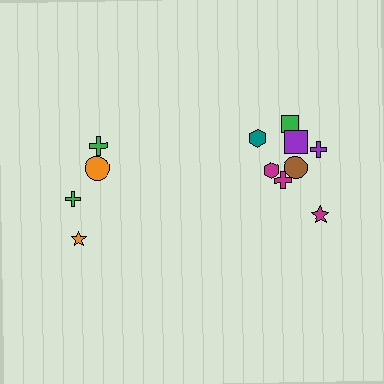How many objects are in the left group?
There are 4 objects.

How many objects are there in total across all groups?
There are 12 objects.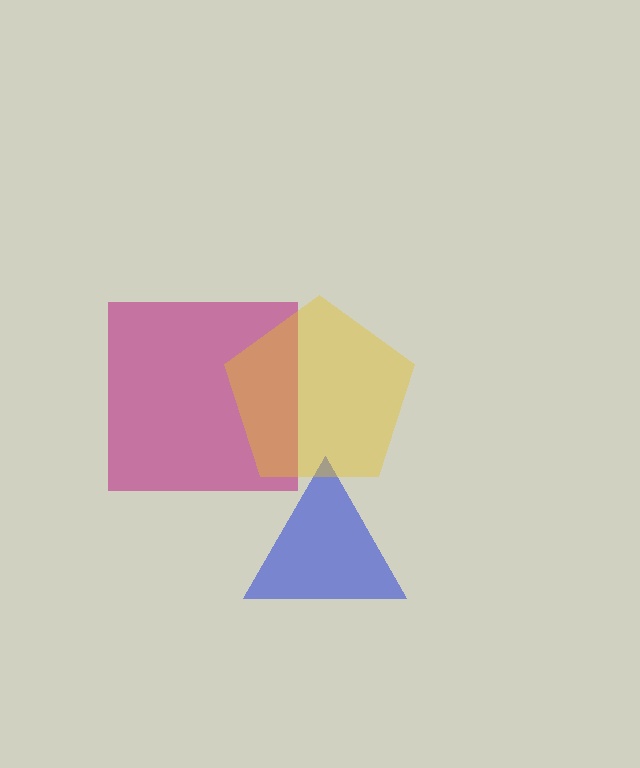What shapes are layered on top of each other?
The layered shapes are: a blue triangle, a magenta square, a yellow pentagon.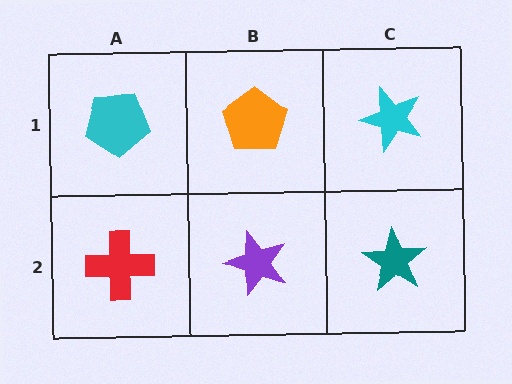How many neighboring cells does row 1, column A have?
2.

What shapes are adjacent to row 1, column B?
A purple star (row 2, column B), a cyan pentagon (row 1, column A), a cyan star (row 1, column C).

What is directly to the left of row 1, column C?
An orange pentagon.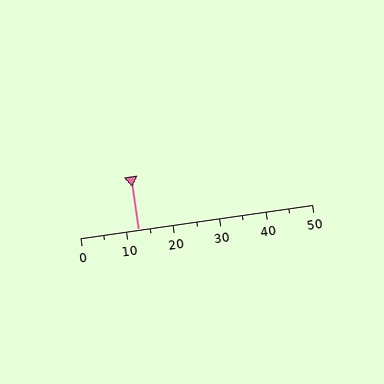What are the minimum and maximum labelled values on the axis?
The axis runs from 0 to 50.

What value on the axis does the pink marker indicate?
The marker indicates approximately 12.5.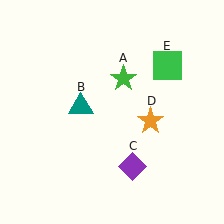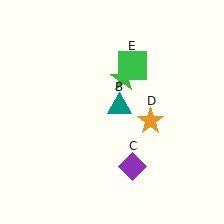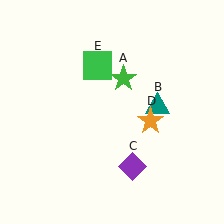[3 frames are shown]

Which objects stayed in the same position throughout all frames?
Green star (object A) and purple diamond (object C) and orange star (object D) remained stationary.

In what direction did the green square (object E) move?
The green square (object E) moved left.